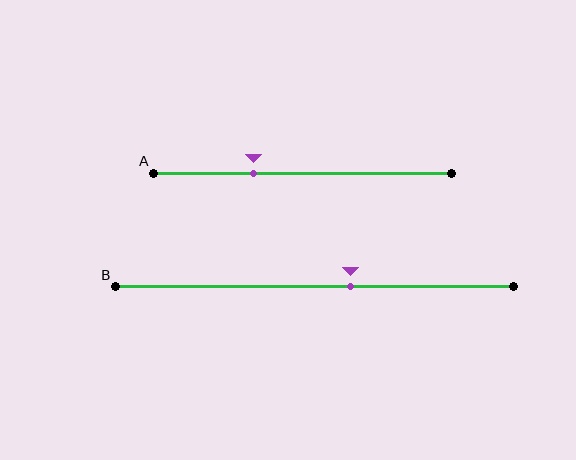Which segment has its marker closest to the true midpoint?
Segment B has its marker closest to the true midpoint.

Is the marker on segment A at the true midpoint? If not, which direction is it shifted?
No, the marker on segment A is shifted to the left by about 17% of the segment length.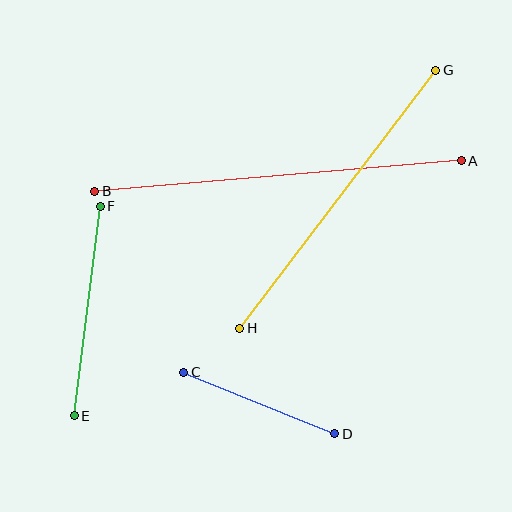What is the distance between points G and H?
The distance is approximately 324 pixels.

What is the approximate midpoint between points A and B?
The midpoint is at approximately (278, 176) pixels.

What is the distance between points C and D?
The distance is approximately 163 pixels.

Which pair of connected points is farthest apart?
Points A and B are farthest apart.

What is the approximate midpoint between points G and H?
The midpoint is at approximately (338, 199) pixels.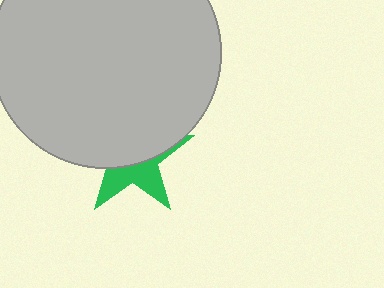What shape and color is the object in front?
The object in front is a light gray circle.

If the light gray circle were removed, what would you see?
You would see the complete green star.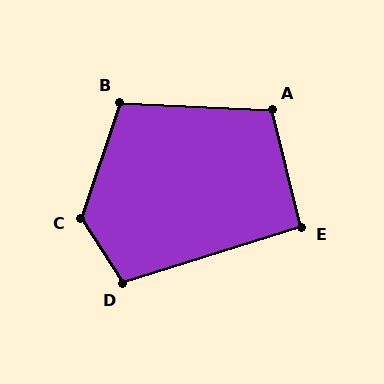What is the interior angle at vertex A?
Approximately 106 degrees (obtuse).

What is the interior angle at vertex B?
Approximately 106 degrees (obtuse).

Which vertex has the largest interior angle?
C, at approximately 128 degrees.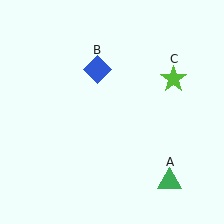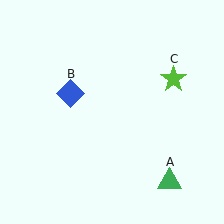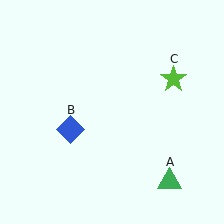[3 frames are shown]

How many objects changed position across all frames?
1 object changed position: blue diamond (object B).